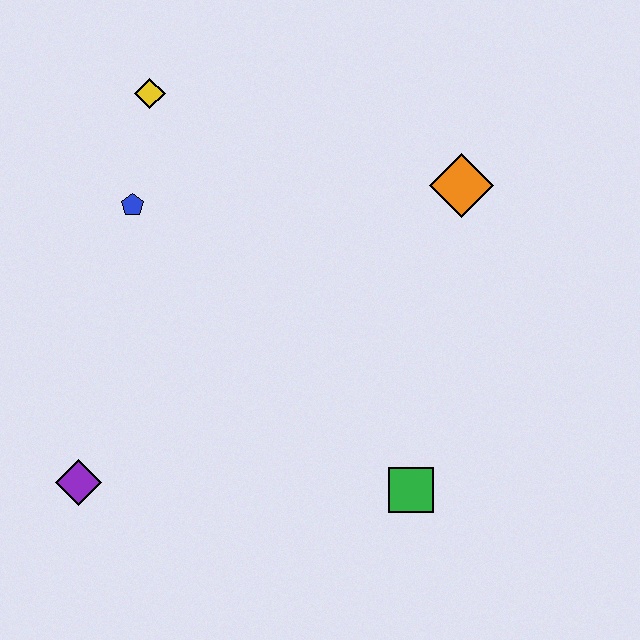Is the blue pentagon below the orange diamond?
Yes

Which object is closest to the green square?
The orange diamond is closest to the green square.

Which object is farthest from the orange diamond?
The purple diamond is farthest from the orange diamond.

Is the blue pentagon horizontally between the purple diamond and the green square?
Yes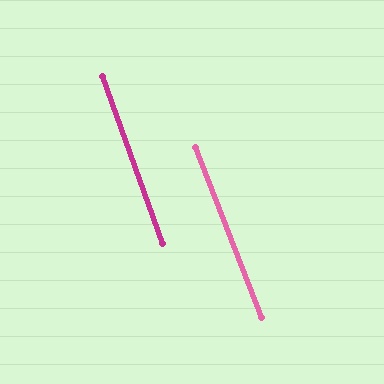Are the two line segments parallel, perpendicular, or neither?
Parallel — their directions differ by only 1.3°.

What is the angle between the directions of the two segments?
Approximately 1 degree.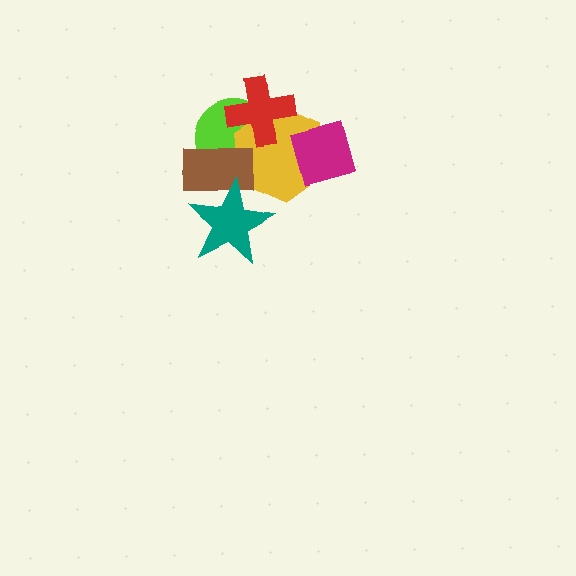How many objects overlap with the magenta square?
1 object overlaps with the magenta square.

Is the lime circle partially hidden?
Yes, it is partially covered by another shape.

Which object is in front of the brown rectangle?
The teal star is in front of the brown rectangle.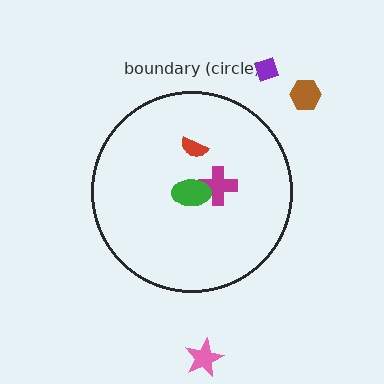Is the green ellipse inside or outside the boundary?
Inside.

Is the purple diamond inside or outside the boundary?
Outside.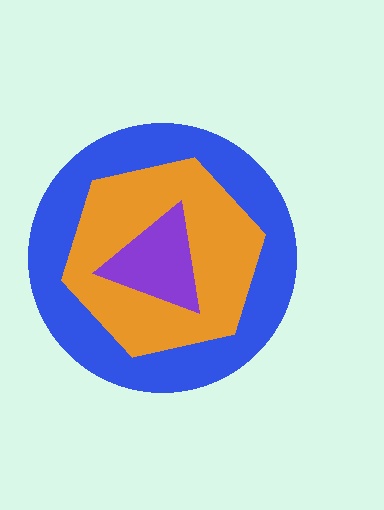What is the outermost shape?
The blue circle.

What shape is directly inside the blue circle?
The orange hexagon.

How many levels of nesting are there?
3.